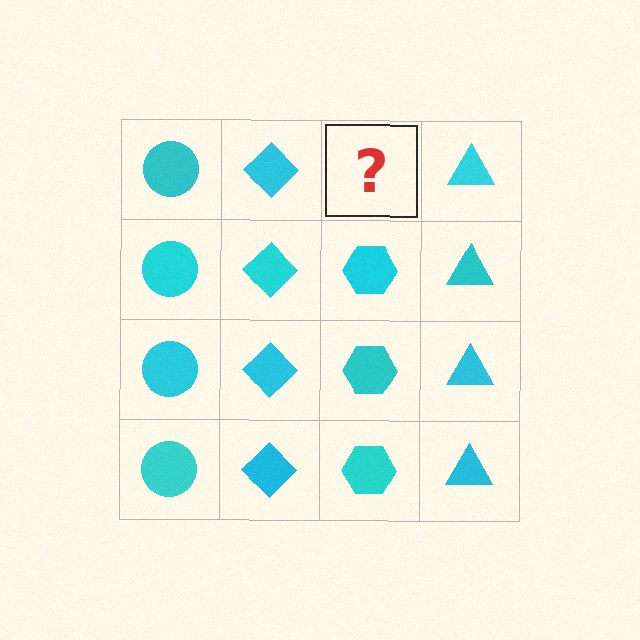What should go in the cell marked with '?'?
The missing cell should contain a cyan hexagon.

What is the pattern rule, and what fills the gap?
The rule is that each column has a consistent shape. The gap should be filled with a cyan hexagon.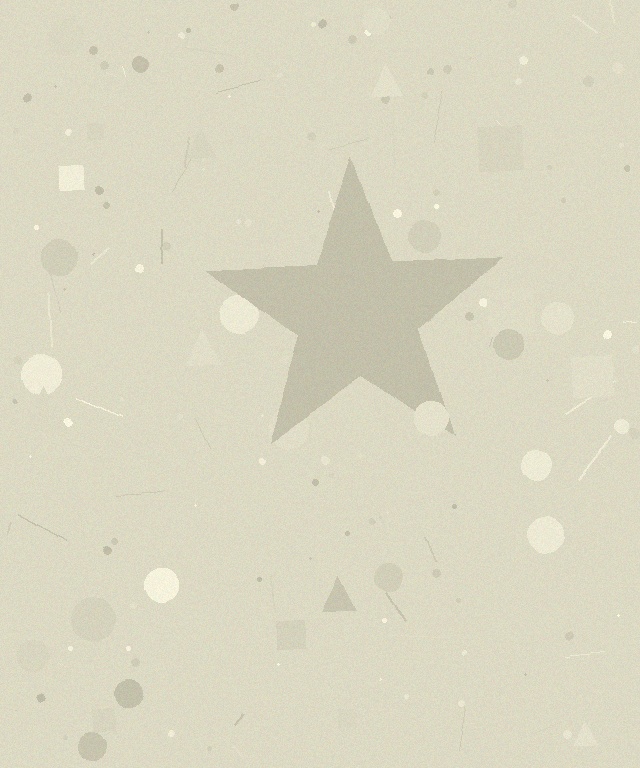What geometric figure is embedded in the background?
A star is embedded in the background.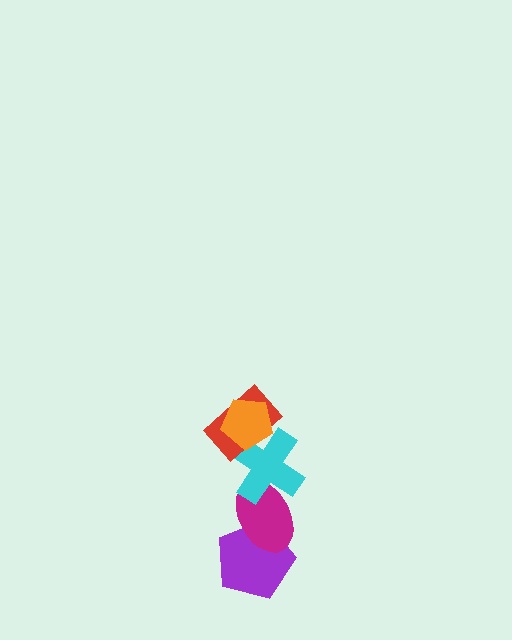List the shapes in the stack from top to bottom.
From top to bottom: the orange pentagon, the red rectangle, the cyan cross, the magenta ellipse, the purple pentagon.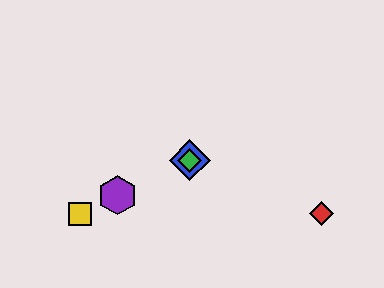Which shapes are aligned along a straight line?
The blue diamond, the green diamond, the yellow square, the purple hexagon are aligned along a straight line.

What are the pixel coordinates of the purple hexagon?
The purple hexagon is at (118, 195).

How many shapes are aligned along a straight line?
4 shapes (the blue diamond, the green diamond, the yellow square, the purple hexagon) are aligned along a straight line.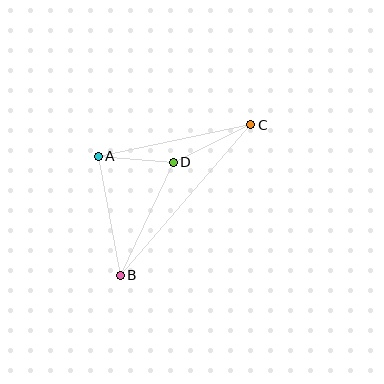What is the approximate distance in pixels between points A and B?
The distance between A and B is approximately 121 pixels.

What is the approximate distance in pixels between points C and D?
The distance between C and D is approximately 86 pixels.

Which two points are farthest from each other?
Points B and C are farthest from each other.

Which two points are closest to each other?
Points A and D are closest to each other.